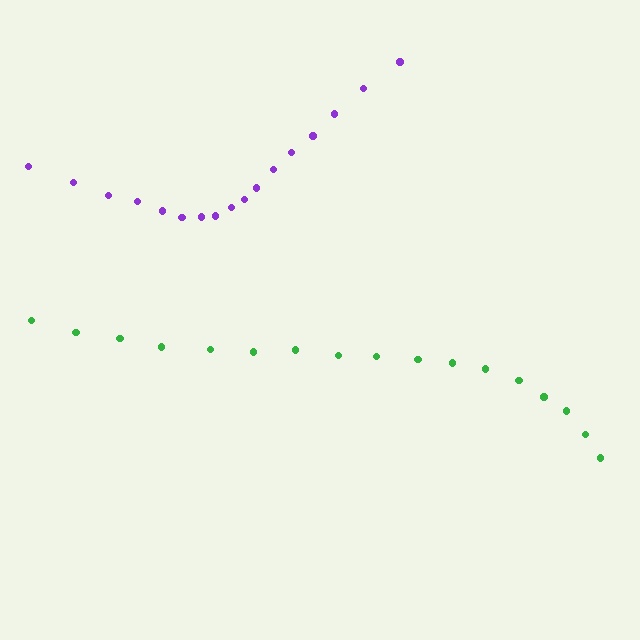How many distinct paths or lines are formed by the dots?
There are 2 distinct paths.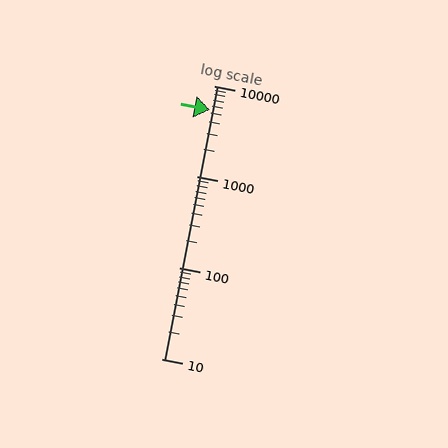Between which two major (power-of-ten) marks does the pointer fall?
The pointer is between 1000 and 10000.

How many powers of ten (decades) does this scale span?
The scale spans 3 decades, from 10 to 10000.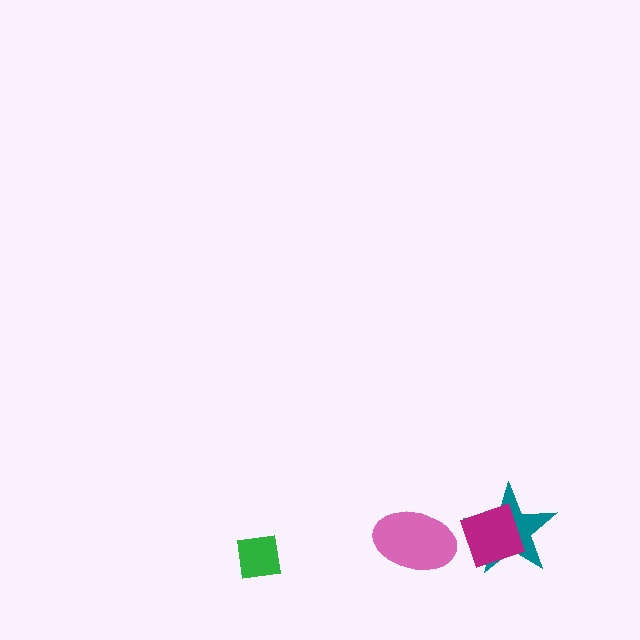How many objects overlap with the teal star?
1 object overlaps with the teal star.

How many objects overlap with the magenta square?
1 object overlaps with the magenta square.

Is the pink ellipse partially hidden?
No, no other shape covers it.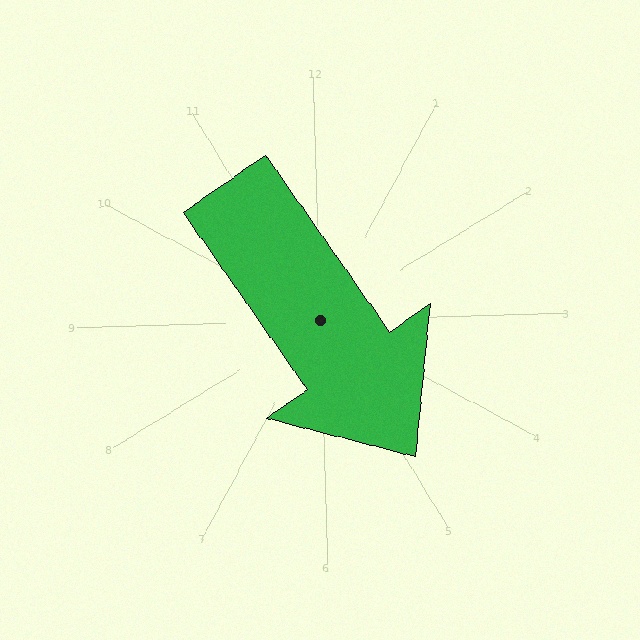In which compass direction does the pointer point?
Southeast.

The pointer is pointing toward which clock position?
Roughly 5 o'clock.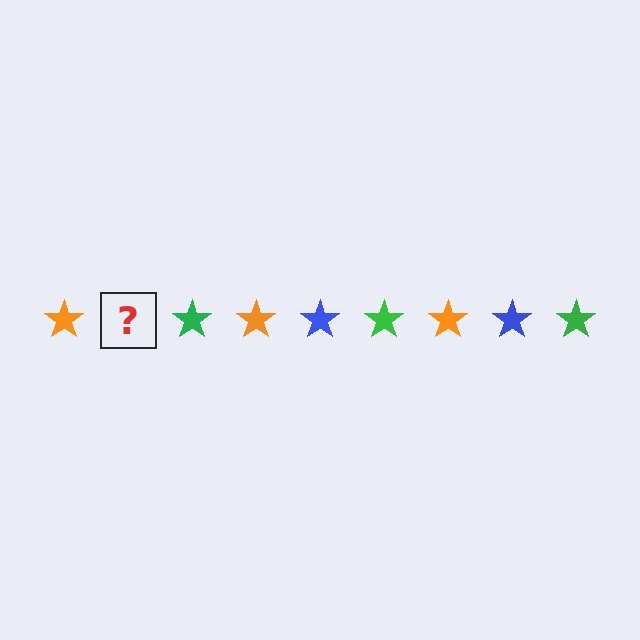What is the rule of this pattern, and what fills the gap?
The rule is that the pattern cycles through orange, blue, green stars. The gap should be filled with a blue star.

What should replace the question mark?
The question mark should be replaced with a blue star.